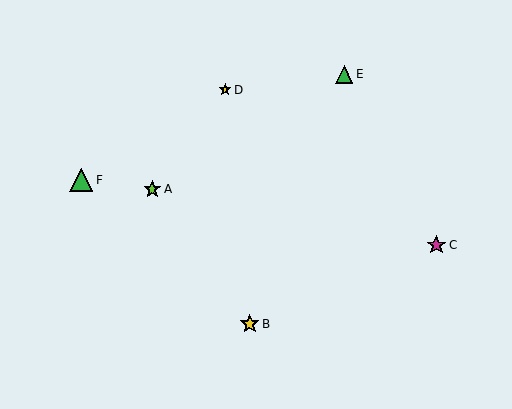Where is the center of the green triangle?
The center of the green triangle is at (81, 180).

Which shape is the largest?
The green triangle (labeled F) is the largest.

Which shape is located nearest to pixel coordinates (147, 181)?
The lime star (labeled A) at (152, 189) is nearest to that location.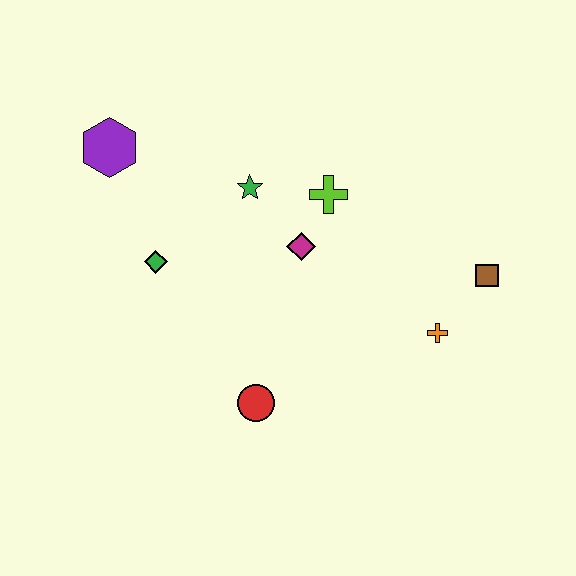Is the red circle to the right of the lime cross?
No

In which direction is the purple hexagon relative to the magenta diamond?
The purple hexagon is to the left of the magenta diamond.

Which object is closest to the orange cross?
The brown square is closest to the orange cross.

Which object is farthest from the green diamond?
The brown square is farthest from the green diamond.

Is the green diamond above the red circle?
Yes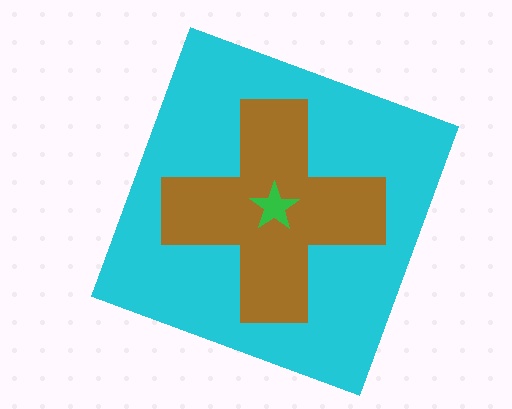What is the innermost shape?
The green star.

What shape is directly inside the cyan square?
The brown cross.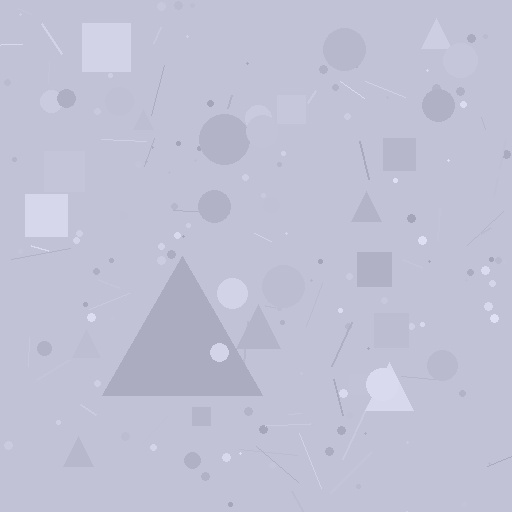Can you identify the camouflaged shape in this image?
The camouflaged shape is a triangle.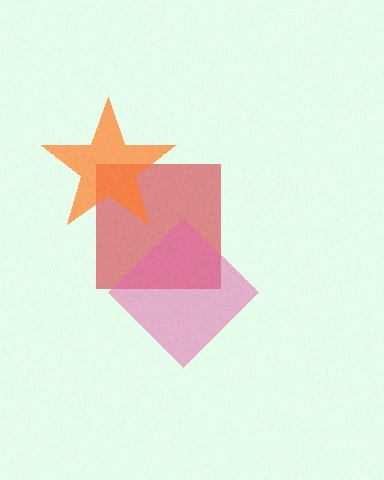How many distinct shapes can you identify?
There are 3 distinct shapes: a red square, a pink diamond, an orange star.